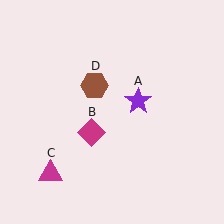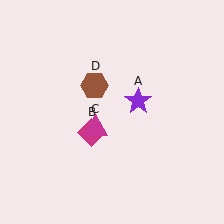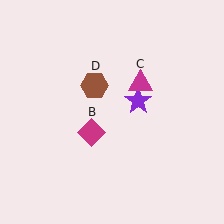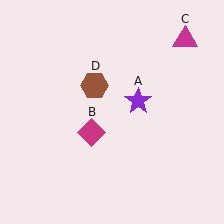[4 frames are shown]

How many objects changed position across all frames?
1 object changed position: magenta triangle (object C).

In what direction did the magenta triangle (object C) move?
The magenta triangle (object C) moved up and to the right.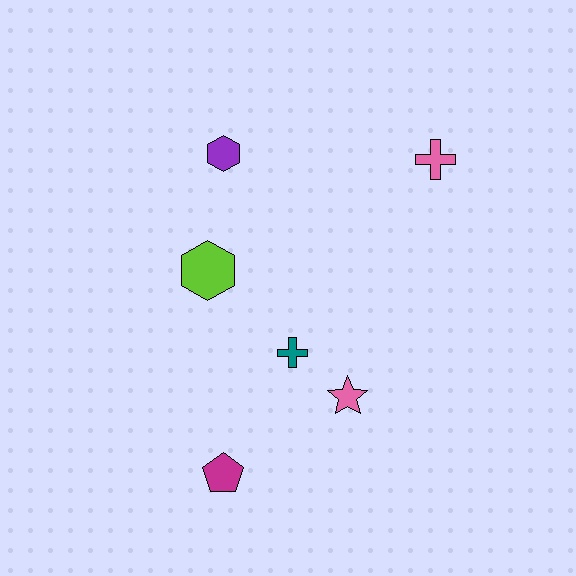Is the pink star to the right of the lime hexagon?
Yes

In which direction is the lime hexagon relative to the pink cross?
The lime hexagon is to the left of the pink cross.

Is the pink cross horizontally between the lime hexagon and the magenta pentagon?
No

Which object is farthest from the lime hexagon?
The pink cross is farthest from the lime hexagon.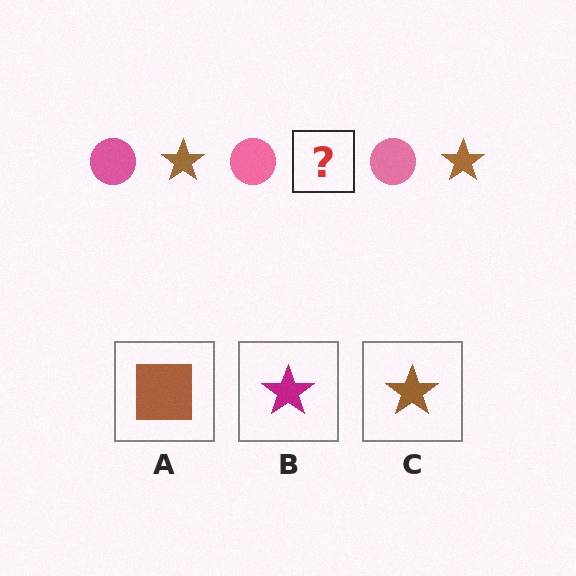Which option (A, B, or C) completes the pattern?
C.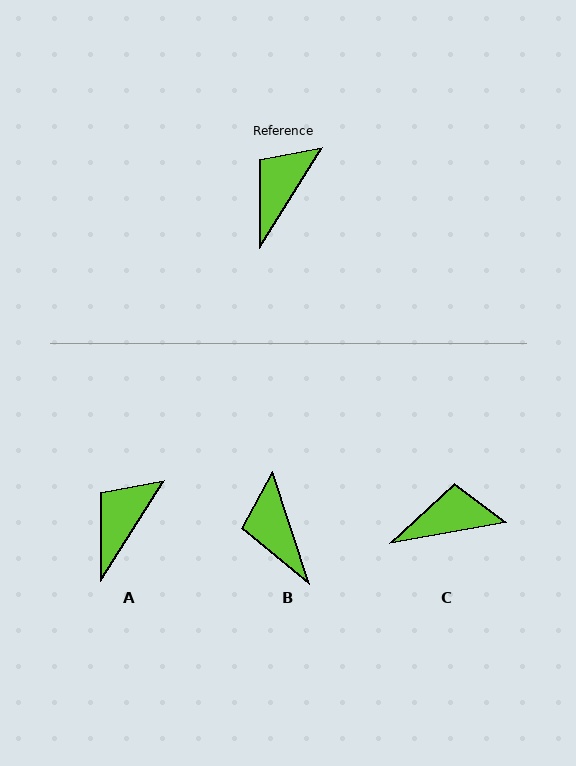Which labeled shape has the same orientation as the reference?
A.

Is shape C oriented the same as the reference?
No, it is off by about 48 degrees.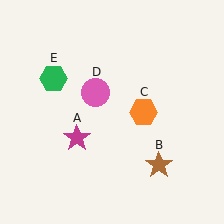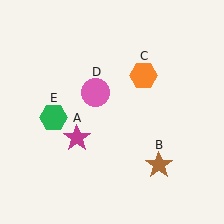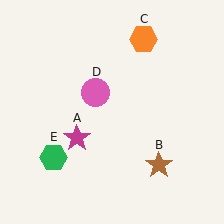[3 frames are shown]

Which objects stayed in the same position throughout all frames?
Magenta star (object A) and brown star (object B) and pink circle (object D) remained stationary.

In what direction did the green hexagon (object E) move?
The green hexagon (object E) moved down.